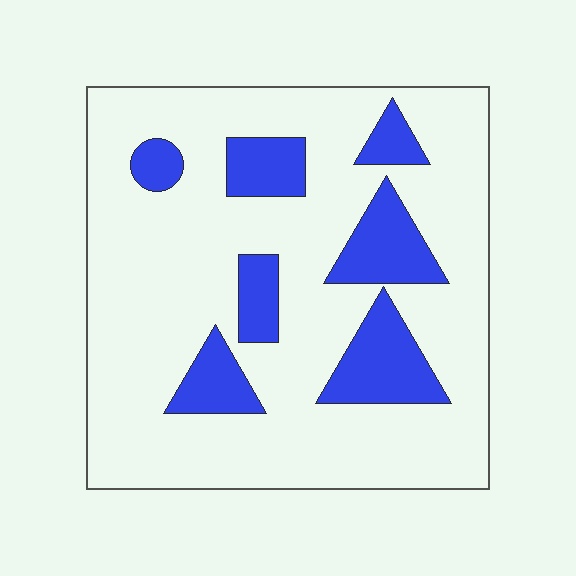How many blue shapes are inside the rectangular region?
7.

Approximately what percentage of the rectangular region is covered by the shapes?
Approximately 20%.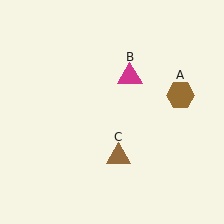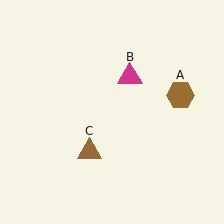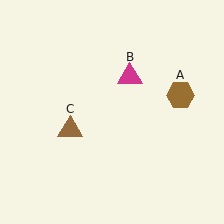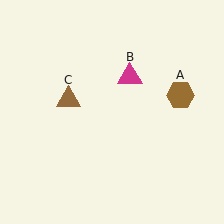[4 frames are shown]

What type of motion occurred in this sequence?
The brown triangle (object C) rotated clockwise around the center of the scene.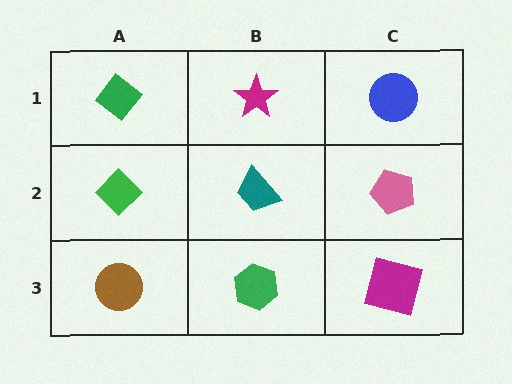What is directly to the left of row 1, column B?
A green diamond.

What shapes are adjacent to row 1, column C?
A pink pentagon (row 2, column C), a magenta star (row 1, column B).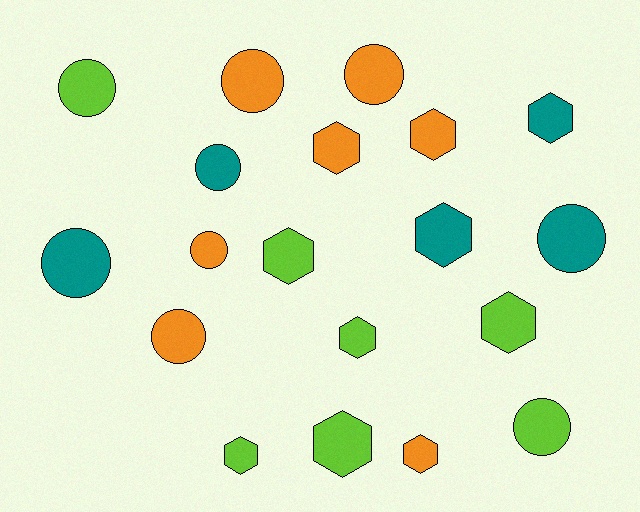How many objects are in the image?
There are 19 objects.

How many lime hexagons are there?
There are 5 lime hexagons.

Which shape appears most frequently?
Hexagon, with 10 objects.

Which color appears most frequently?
Orange, with 7 objects.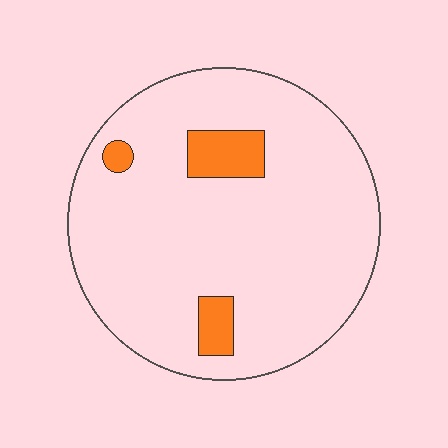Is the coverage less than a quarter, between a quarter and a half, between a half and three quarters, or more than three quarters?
Less than a quarter.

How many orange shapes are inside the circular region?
3.